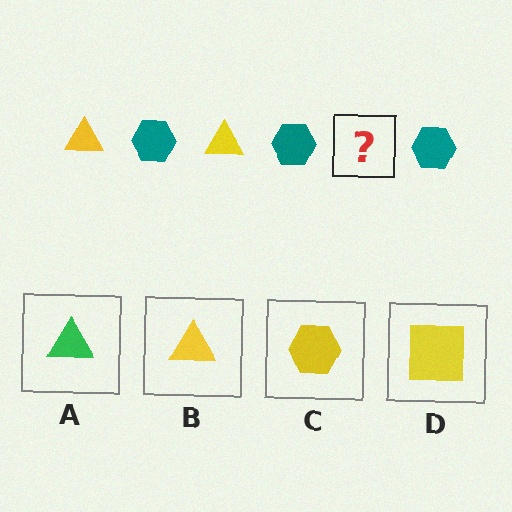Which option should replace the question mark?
Option B.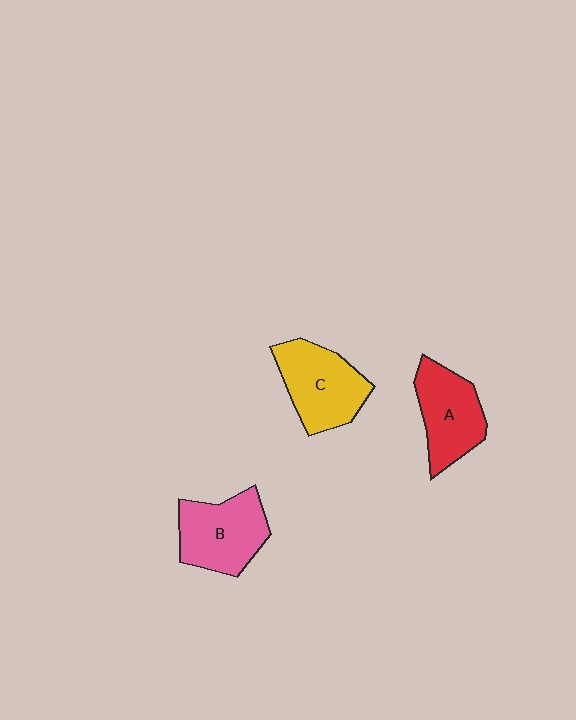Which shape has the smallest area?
Shape A (red).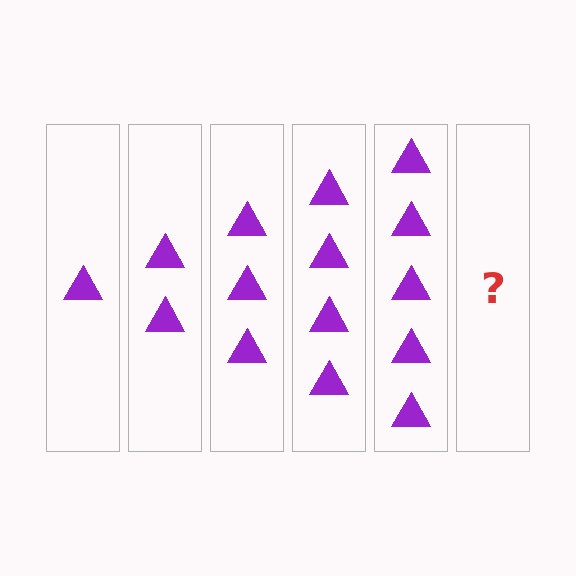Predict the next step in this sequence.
The next step is 6 triangles.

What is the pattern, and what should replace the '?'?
The pattern is that each step adds one more triangle. The '?' should be 6 triangles.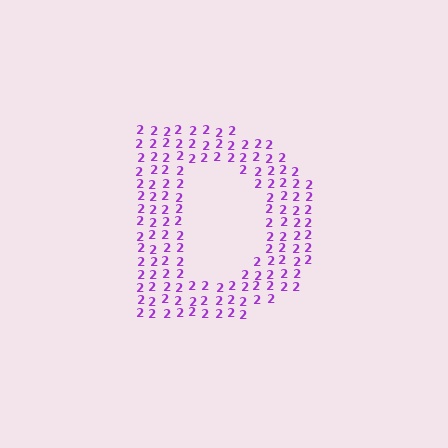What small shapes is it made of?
It is made of small digit 2's.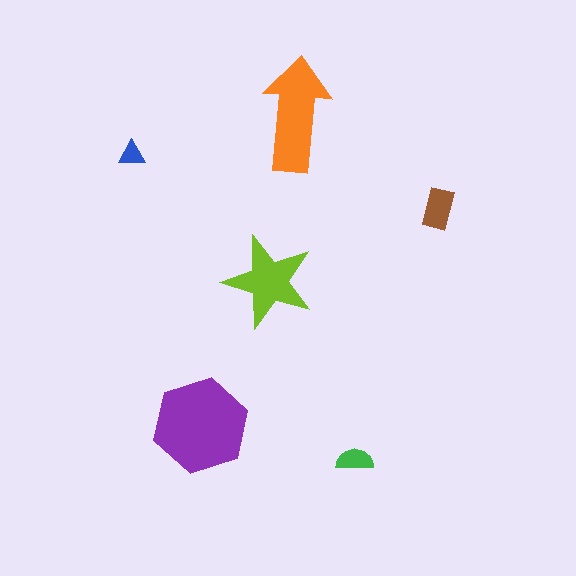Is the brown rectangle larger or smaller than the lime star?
Smaller.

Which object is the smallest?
The blue triangle.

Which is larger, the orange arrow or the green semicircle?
The orange arrow.